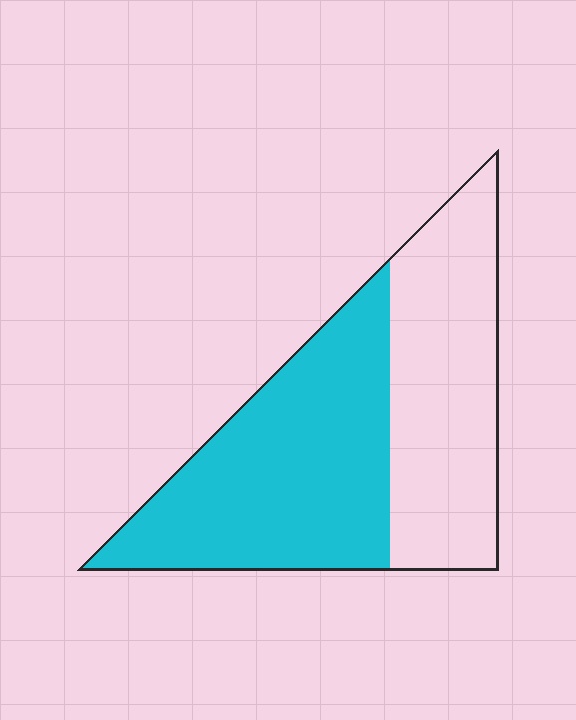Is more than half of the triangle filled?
Yes.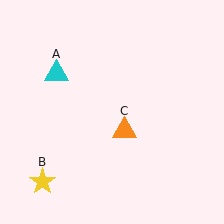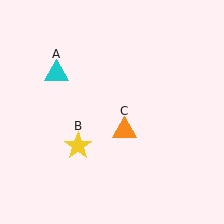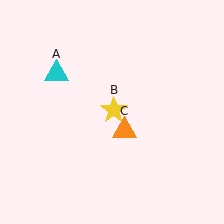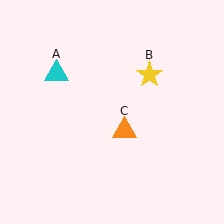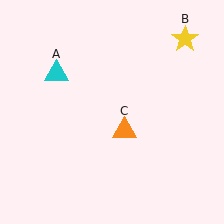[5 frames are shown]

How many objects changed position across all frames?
1 object changed position: yellow star (object B).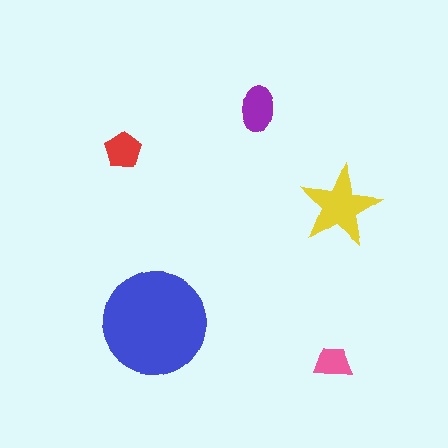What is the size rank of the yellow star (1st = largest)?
2nd.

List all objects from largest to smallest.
The blue circle, the yellow star, the purple ellipse, the red pentagon, the pink trapezoid.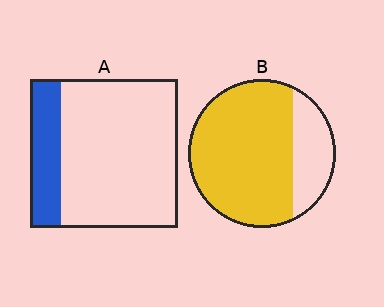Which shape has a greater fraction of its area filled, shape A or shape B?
Shape B.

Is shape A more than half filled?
No.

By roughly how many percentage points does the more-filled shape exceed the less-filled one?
By roughly 55 percentage points (B over A).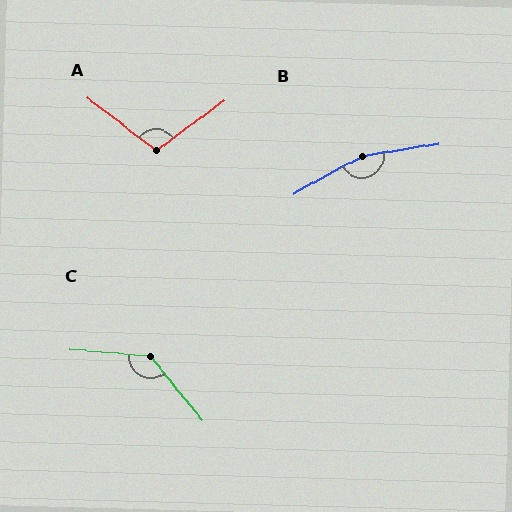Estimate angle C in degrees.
Approximately 134 degrees.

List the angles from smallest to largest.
A (106°), C (134°), B (161°).